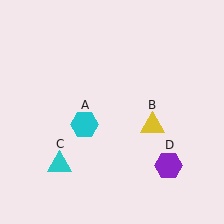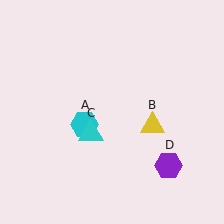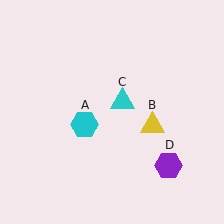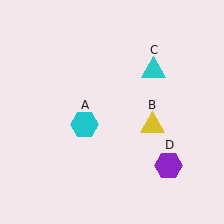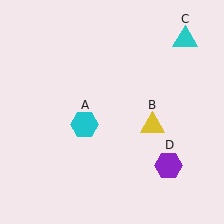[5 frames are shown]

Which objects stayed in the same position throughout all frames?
Cyan hexagon (object A) and yellow triangle (object B) and purple hexagon (object D) remained stationary.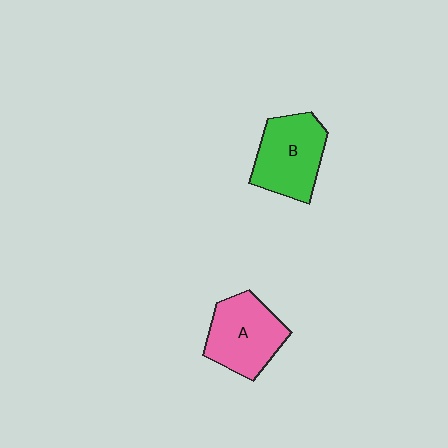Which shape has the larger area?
Shape B (green).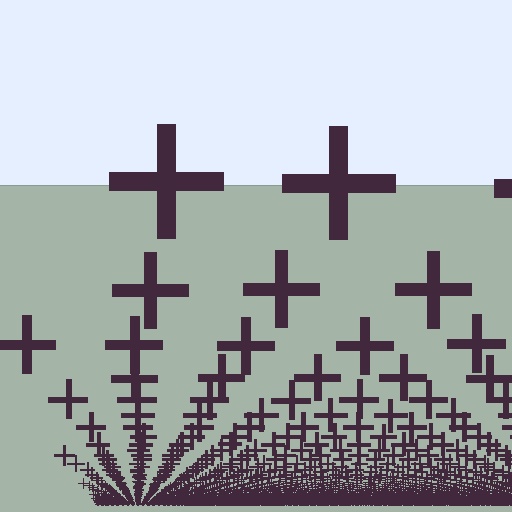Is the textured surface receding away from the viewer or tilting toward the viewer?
The surface appears to tilt toward the viewer. Texture elements get larger and sparser toward the top.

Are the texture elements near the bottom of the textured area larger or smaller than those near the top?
Smaller. The gradient is inverted — elements near the bottom are smaller and denser.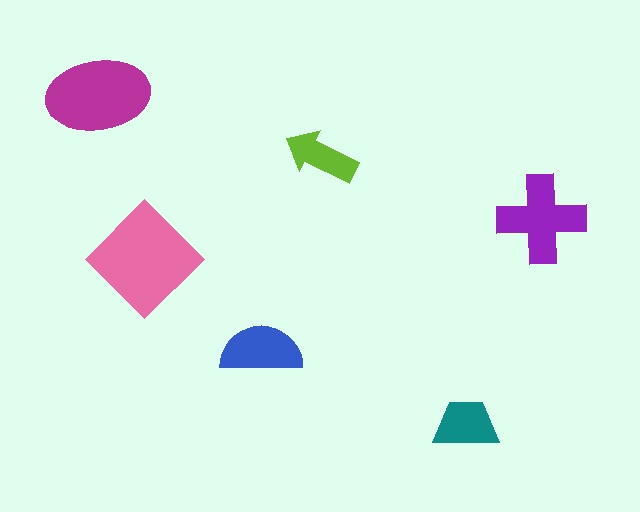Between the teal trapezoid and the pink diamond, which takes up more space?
The pink diamond.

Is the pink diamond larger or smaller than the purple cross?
Larger.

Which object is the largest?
The pink diamond.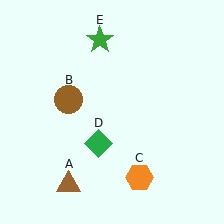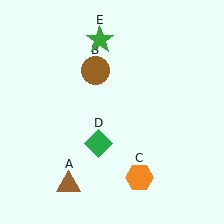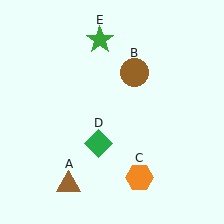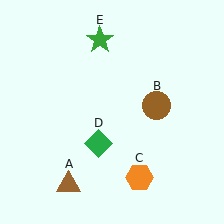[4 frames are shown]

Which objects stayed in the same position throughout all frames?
Brown triangle (object A) and orange hexagon (object C) and green diamond (object D) and green star (object E) remained stationary.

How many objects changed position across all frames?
1 object changed position: brown circle (object B).